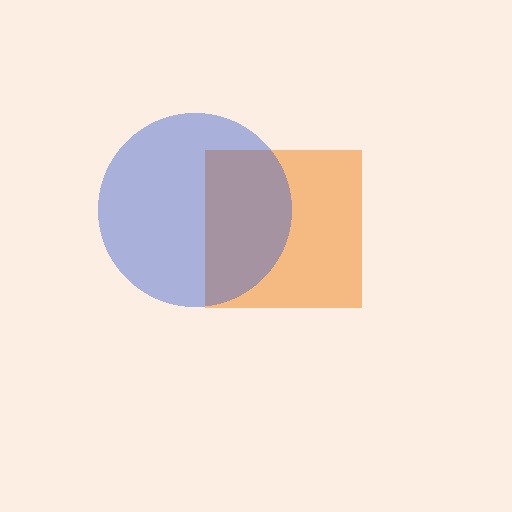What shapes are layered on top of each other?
The layered shapes are: an orange square, a blue circle.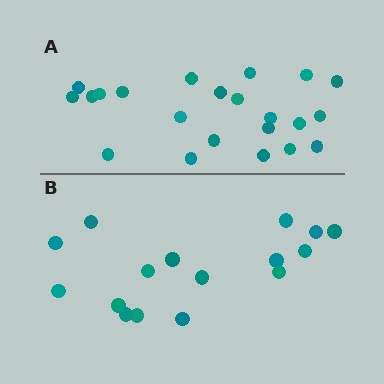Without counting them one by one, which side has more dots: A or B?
Region A (the top region) has more dots.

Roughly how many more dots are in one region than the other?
Region A has about 6 more dots than region B.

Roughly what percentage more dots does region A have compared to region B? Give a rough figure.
About 40% more.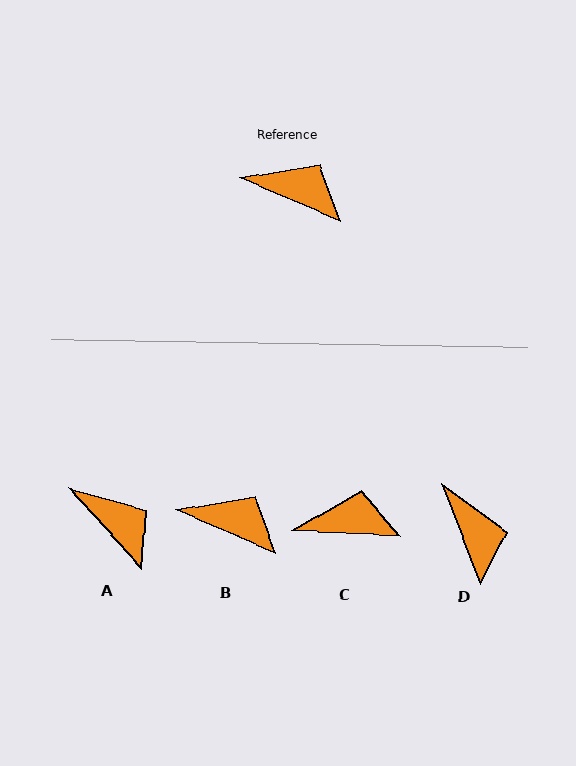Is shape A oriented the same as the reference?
No, it is off by about 25 degrees.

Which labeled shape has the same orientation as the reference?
B.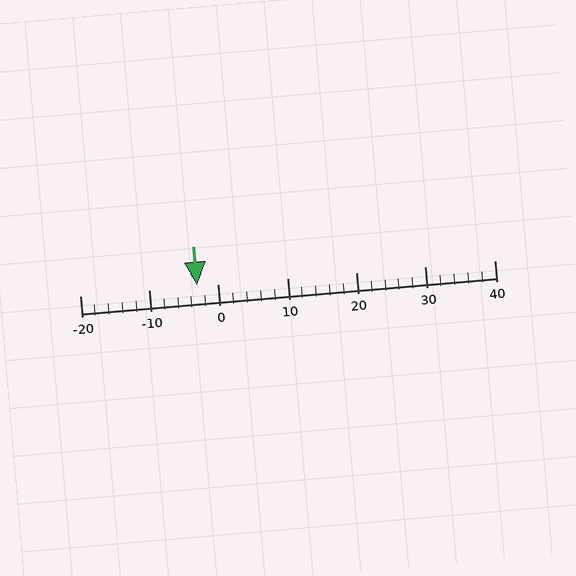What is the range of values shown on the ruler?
The ruler shows values from -20 to 40.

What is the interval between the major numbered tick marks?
The major tick marks are spaced 10 units apart.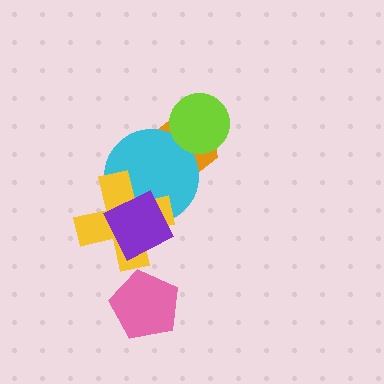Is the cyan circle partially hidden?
Yes, it is partially covered by another shape.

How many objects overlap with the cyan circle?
3 objects overlap with the cyan circle.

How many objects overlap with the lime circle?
1 object overlaps with the lime circle.